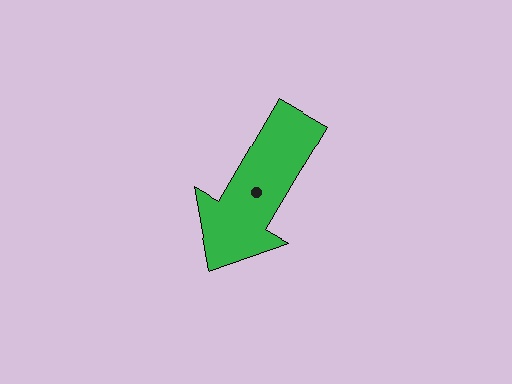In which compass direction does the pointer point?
Southwest.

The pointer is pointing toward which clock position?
Roughly 7 o'clock.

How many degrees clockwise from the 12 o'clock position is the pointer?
Approximately 210 degrees.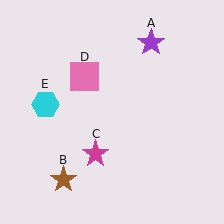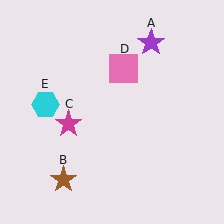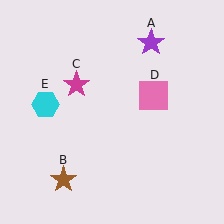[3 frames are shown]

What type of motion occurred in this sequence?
The magenta star (object C), pink square (object D) rotated clockwise around the center of the scene.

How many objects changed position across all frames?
2 objects changed position: magenta star (object C), pink square (object D).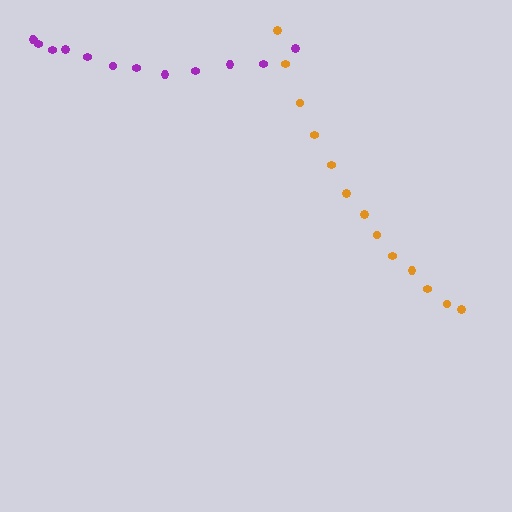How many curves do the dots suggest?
There are 2 distinct paths.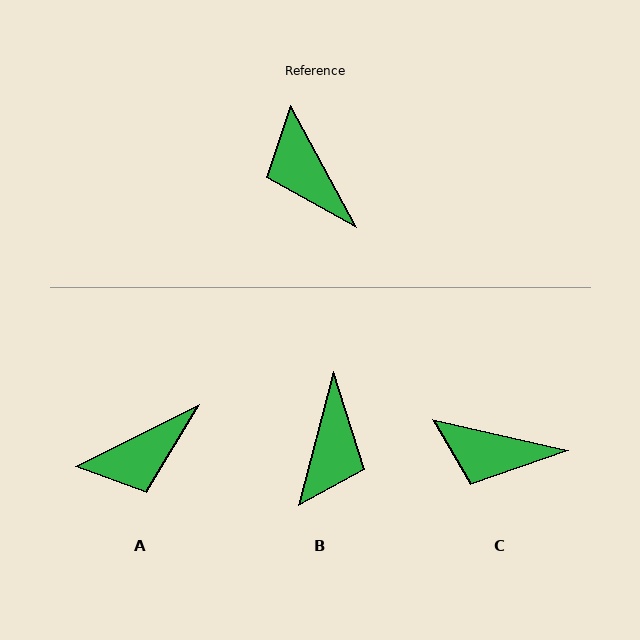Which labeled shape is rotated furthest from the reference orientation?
B, about 137 degrees away.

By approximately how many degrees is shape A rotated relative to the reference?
Approximately 88 degrees counter-clockwise.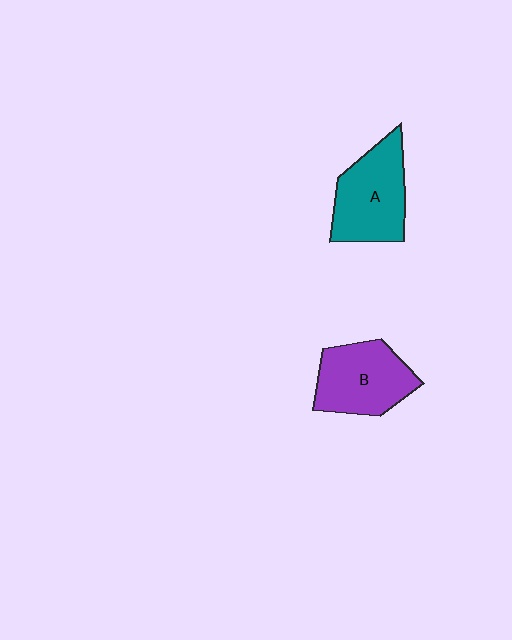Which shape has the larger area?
Shape A (teal).